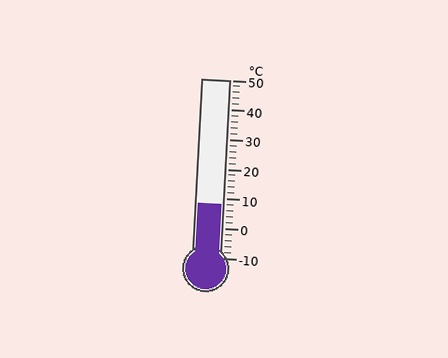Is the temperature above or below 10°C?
The temperature is below 10°C.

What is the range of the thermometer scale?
The thermometer scale ranges from -10°C to 50°C.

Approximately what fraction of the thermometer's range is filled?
The thermometer is filled to approximately 30% of its range.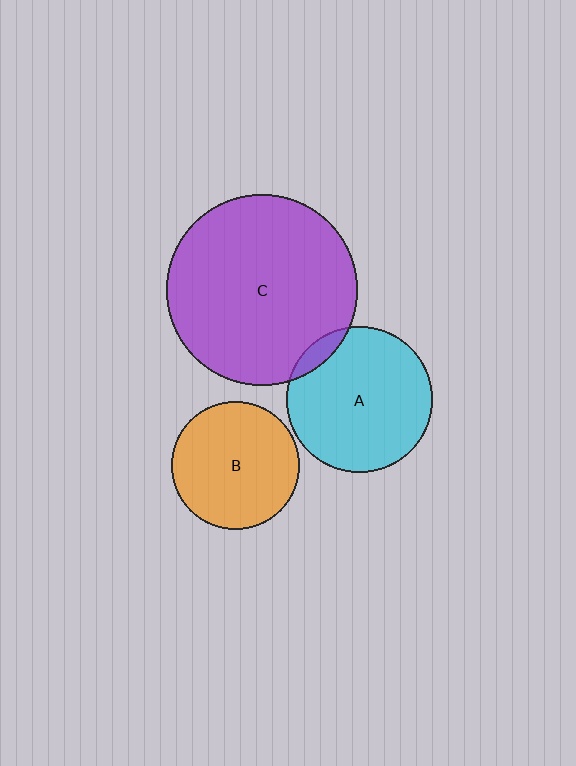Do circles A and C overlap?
Yes.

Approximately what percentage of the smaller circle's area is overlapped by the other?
Approximately 5%.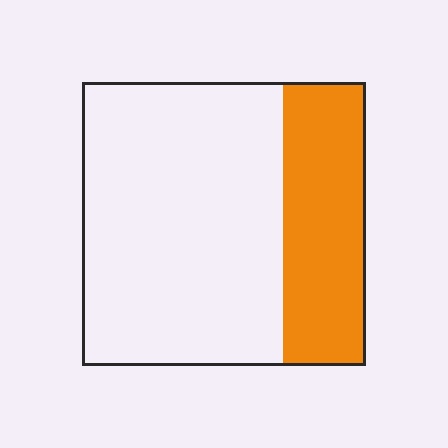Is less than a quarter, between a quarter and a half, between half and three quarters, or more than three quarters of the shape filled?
Between a quarter and a half.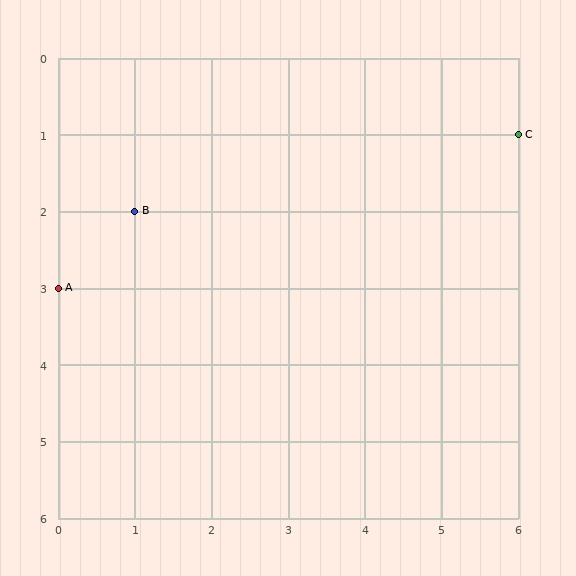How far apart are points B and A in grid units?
Points B and A are 1 column and 1 row apart (about 1.4 grid units diagonally).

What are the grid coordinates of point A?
Point A is at grid coordinates (0, 3).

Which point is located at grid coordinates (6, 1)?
Point C is at (6, 1).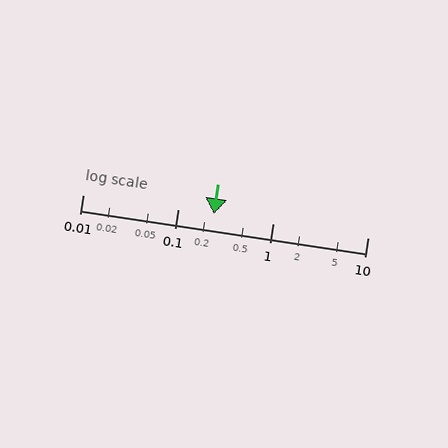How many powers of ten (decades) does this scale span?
The scale spans 3 decades, from 0.01 to 10.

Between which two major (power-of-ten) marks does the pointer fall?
The pointer is between 0.1 and 1.